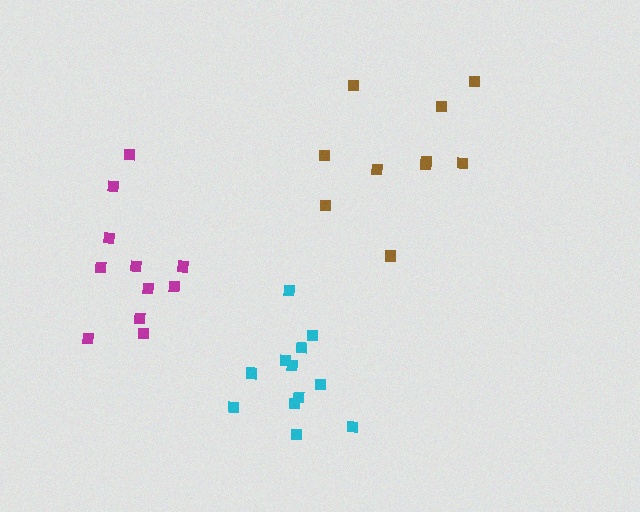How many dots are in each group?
Group 1: 10 dots, Group 2: 11 dots, Group 3: 12 dots (33 total).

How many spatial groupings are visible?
There are 3 spatial groupings.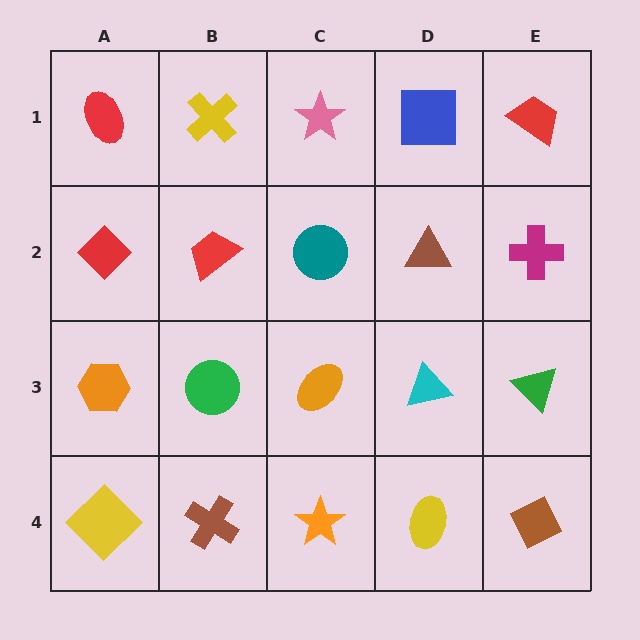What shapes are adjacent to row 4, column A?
An orange hexagon (row 3, column A), a brown cross (row 4, column B).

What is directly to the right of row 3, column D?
A green triangle.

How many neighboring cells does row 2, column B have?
4.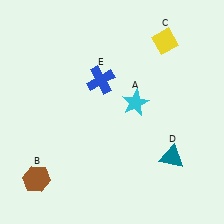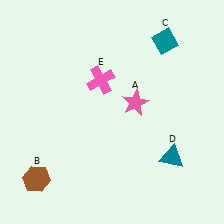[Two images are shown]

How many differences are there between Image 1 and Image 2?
There are 3 differences between the two images.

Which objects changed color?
A changed from cyan to pink. C changed from yellow to teal. E changed from blue to pink.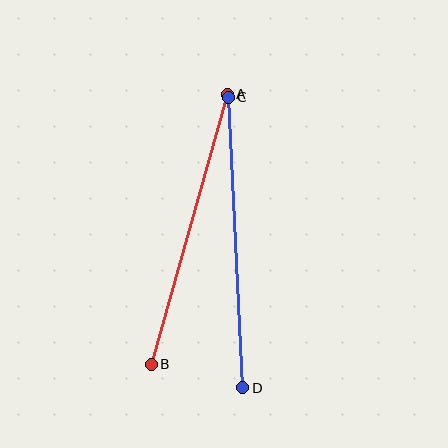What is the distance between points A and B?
The distance is approximately 281 pixels.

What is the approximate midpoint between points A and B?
The midpoint is at approximately (189, 229) pixels.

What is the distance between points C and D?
The distance is approximately 291 pixels.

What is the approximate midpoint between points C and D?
The midpoint is at approximately (235, 243) pixels.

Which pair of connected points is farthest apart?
Points C and D are farthest apart.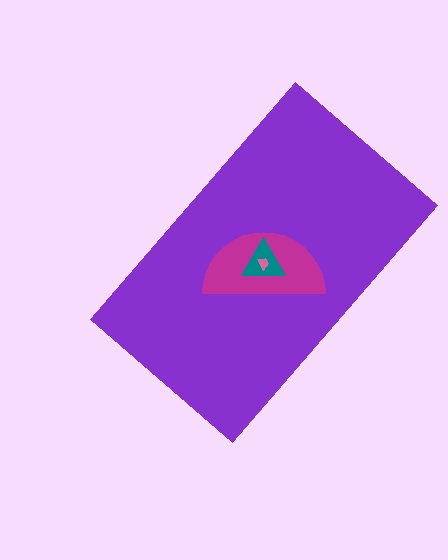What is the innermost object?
The pink trapezoid.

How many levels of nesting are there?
4.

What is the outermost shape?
The purple rectangle.